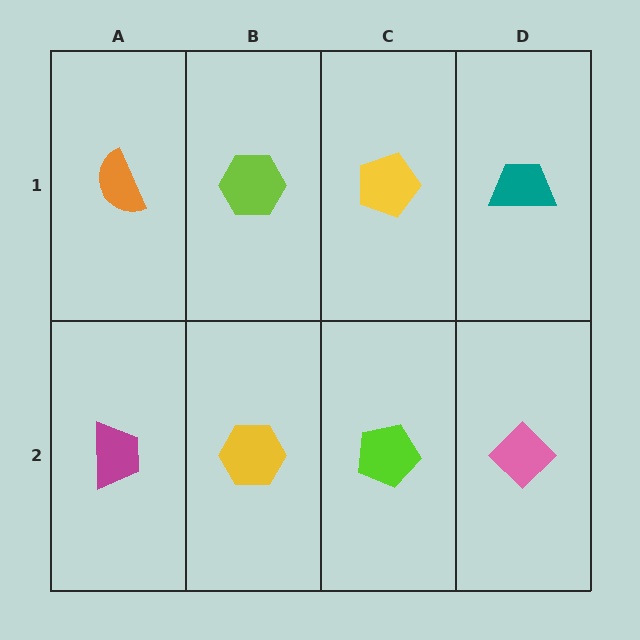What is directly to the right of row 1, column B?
A yellow pentagon.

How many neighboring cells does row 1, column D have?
2.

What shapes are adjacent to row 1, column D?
A pink diamond (row 2, column D), a yellow pentagon (row 1, column C).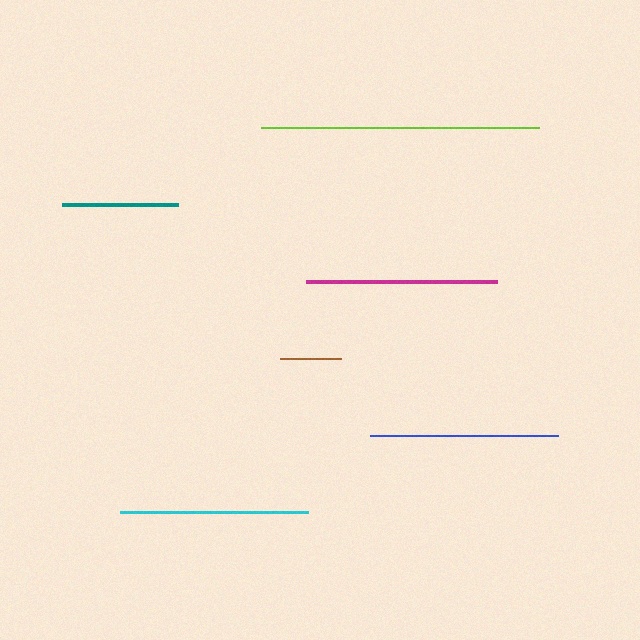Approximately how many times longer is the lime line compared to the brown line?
The lime line is approximately 4.5 times the length of the brown line.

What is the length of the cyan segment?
The cyan segment is approximately 188 pixels long.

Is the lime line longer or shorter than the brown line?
The lime line is longer than the brown line.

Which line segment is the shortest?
The brown line is the shortest at approximately 62 pixels.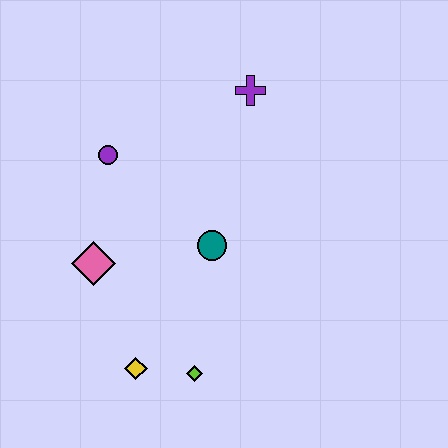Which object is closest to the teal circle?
The pink diamond is closest to the teal circle.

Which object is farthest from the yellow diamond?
The purple cross is farthest from the yellow diamond.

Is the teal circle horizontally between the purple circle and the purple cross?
Yes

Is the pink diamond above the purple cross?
No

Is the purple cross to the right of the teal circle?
Yes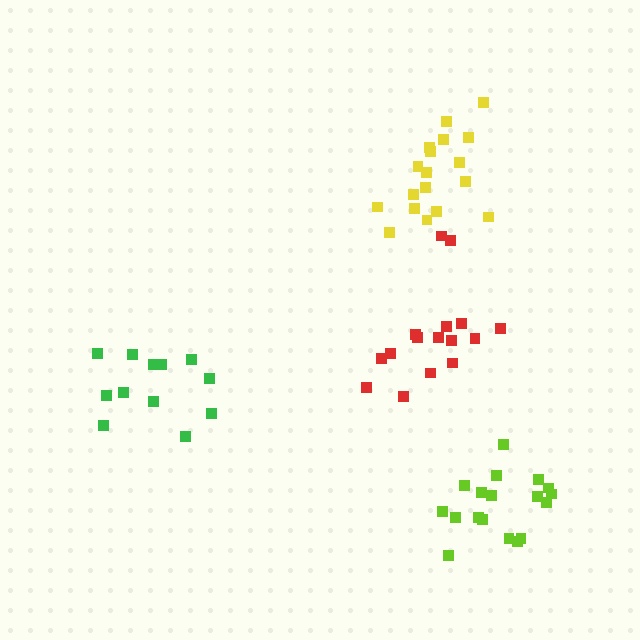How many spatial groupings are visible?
There are 4 spatial groupings.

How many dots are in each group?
Group 1: 16 dots, Group 2: 12 dots, Group 3: 18 dots, Group 4: 18 dots (64 total).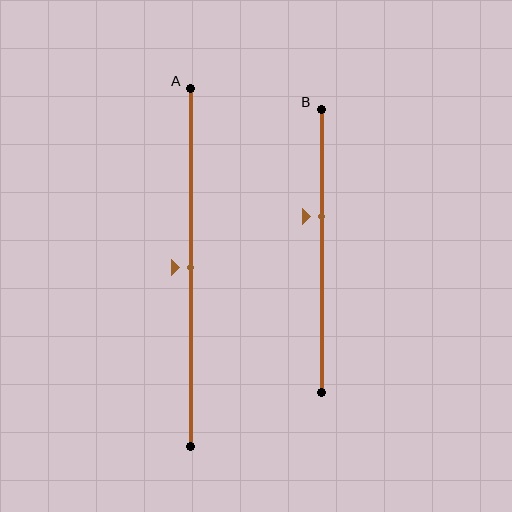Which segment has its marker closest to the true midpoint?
Segment A has its marker closest to the true midpoint.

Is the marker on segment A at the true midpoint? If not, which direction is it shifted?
Yes, the marker on segment A is at the true midpoint.